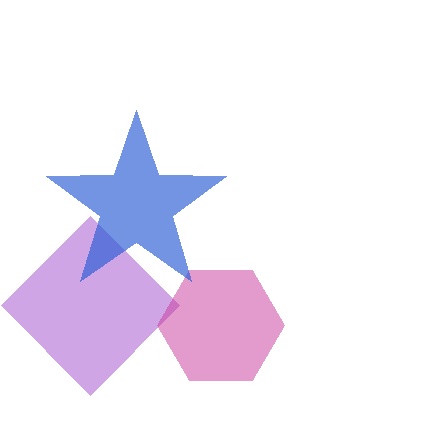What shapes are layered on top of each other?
The layered shapes are: a purple diamond, a magenta hexagon, a blue star.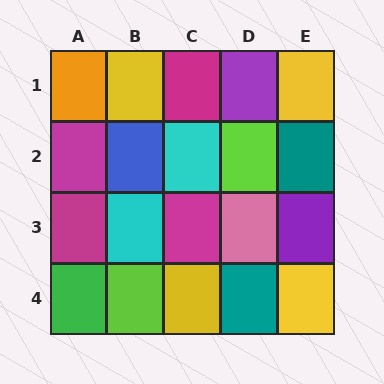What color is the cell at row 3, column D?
Pink.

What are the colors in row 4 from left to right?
Green, lime, yellow, teal, yellow.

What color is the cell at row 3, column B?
Cyan.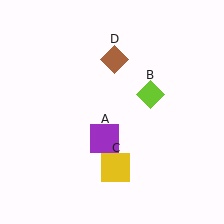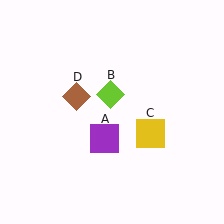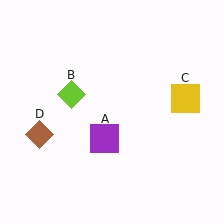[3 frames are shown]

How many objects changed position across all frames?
3 objects changed position: lime diamond (object B), yellow square (object C), brown diamond (object D).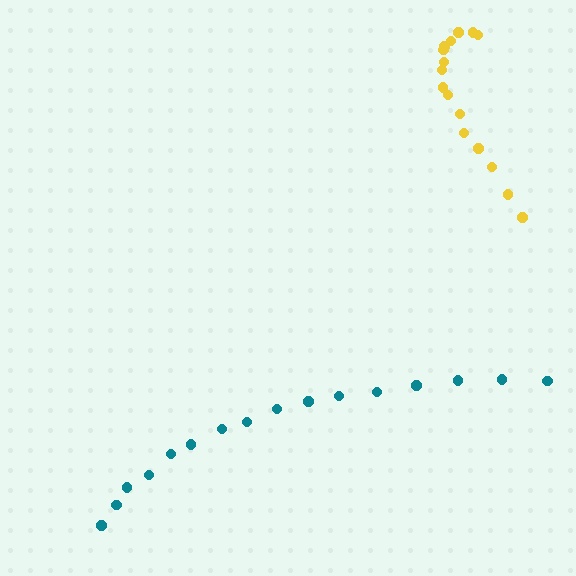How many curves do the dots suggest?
There are 2 distinct paths.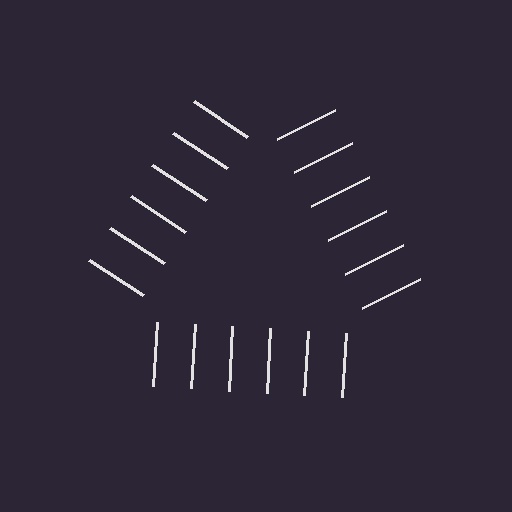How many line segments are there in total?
18 — 6 along each of the 3 edges.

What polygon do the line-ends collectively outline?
An illusory triangle — the line segments terminate on its edges but no continuous stroke is drawn.